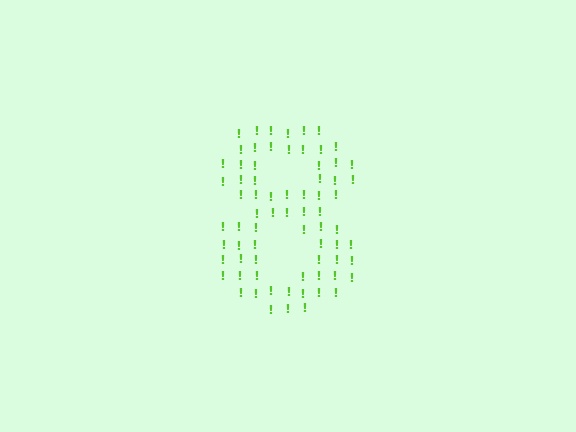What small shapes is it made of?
It is made of small exclamation marks.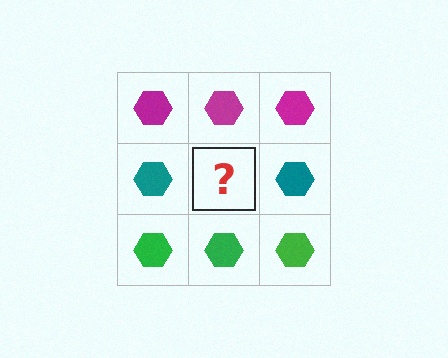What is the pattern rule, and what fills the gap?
The rule is that each row has a consistent color. The gap should be filled with a teal hexagon.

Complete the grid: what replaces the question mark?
The question mark should be replaced with a teal hexagon.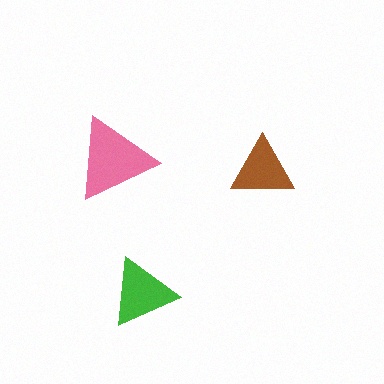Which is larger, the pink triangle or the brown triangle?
The pink one.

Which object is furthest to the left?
The pink triangle is leftmost.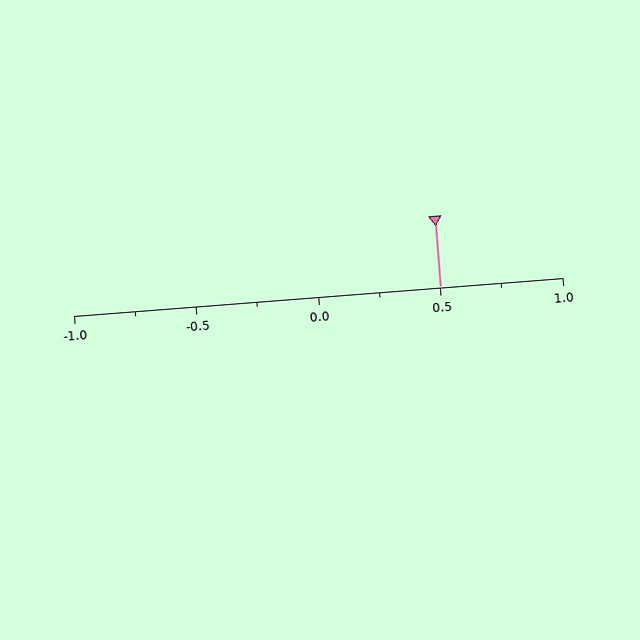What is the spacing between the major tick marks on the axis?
The major ticks are spaced 0.5 apart.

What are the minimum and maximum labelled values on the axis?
The axis runs from -1.0 to 1.0.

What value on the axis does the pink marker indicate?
The marker indicates approximately 0.5.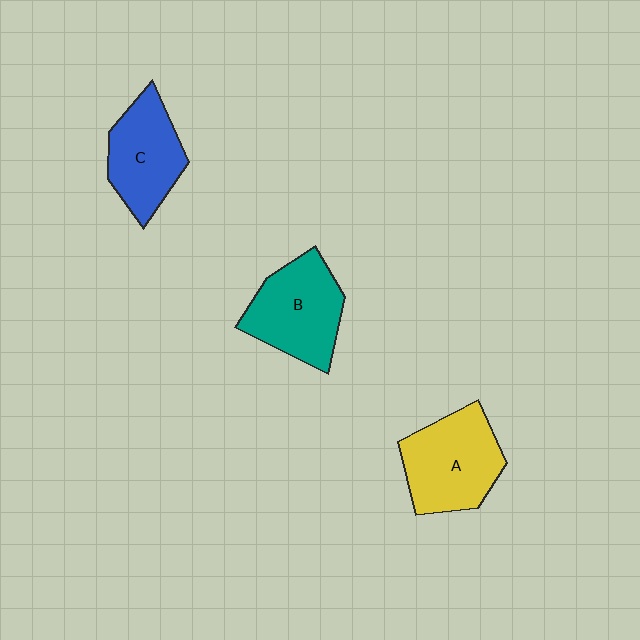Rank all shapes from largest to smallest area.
From largest to smallest: A (yellow), B (teal), C (blue).